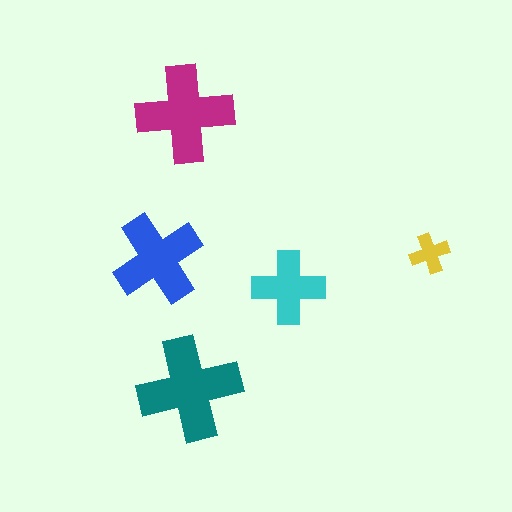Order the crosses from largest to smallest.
the teal one, the magenta one, the blue one, the cyan one, the yellow one.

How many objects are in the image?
There are 5 objects in the image.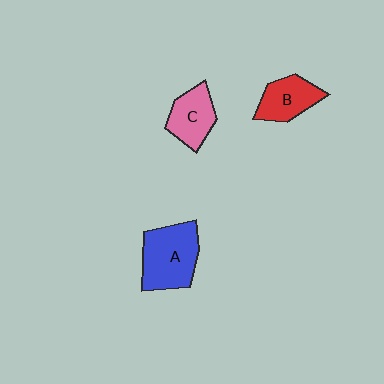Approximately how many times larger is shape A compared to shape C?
Approximately 1.5 times.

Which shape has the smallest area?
Shape B (red).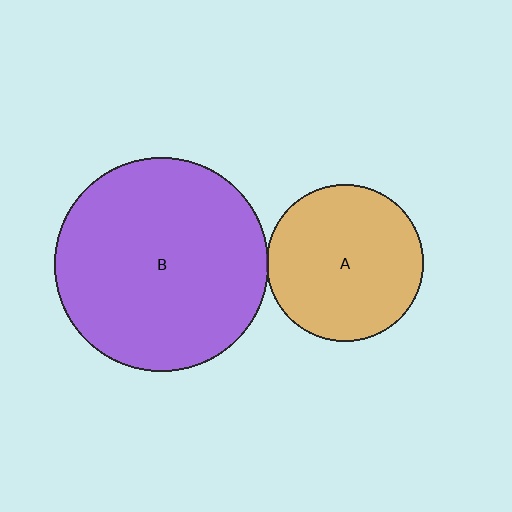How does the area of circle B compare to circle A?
Approximately 1.9 times.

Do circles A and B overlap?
Yes.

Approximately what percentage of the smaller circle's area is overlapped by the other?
Approximately 5%.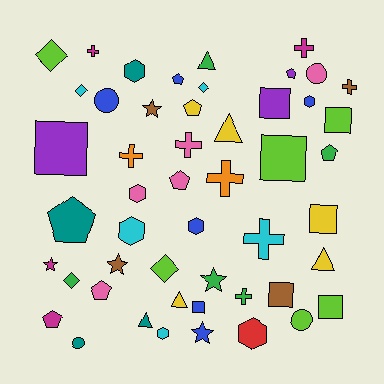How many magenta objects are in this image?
There are 4 magenta objects.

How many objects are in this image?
There are 50 objects.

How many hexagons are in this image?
There are 7 hexagons.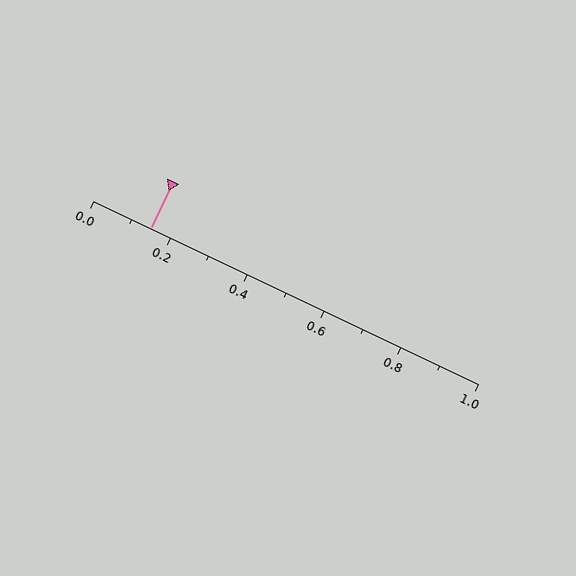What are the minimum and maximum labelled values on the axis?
The axis runs from 0.0 to 1.0.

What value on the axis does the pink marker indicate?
The marker indicates approximately 0.15.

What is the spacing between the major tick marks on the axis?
The major ticks are spaced 0.2 apart.